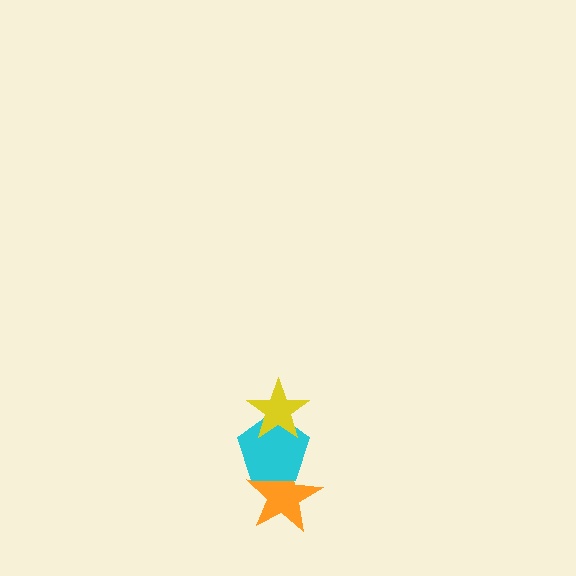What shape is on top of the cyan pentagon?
The yellow star is on top of the cyan pentagon.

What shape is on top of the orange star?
The cyan pentagon is on top of the orange star.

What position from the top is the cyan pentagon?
The cyan pentagon is 2nd from the top.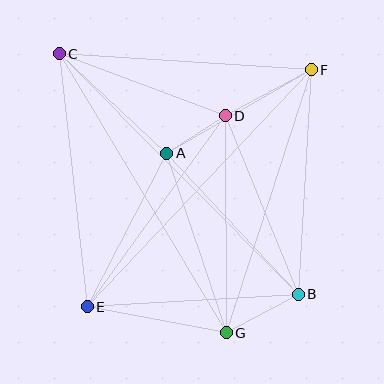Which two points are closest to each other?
Points A and D are closest to each other.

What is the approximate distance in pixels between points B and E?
The distance between B and E is approximately 211 pixels.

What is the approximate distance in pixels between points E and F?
The distance between E and F is approximately 326 pixels.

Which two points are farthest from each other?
Points B and C are farthest from each other.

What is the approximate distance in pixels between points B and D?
The distance between B and D is approximately 193 pixels.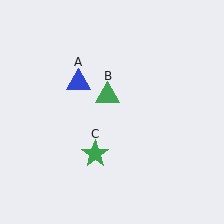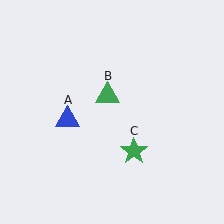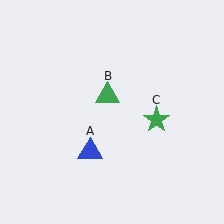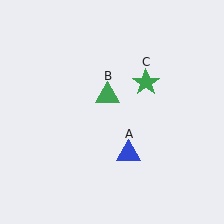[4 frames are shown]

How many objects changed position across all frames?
2 objects changed position: blue triangle (object A), green star (object C).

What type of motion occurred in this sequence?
The blue triangle (object A), green star (object C) rotated counterclockwise around the center of the scene.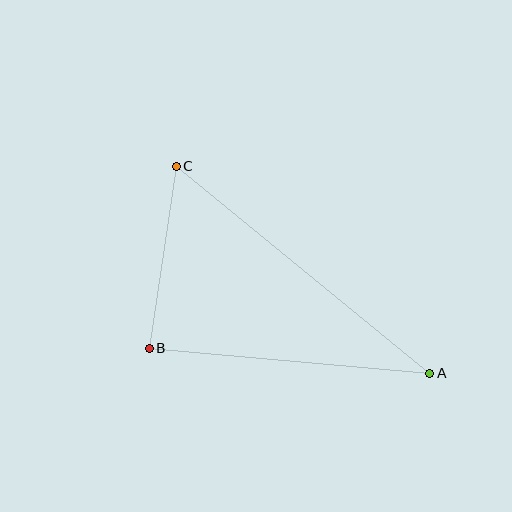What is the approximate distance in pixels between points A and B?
The distance between A and B is approximately 282 pixels.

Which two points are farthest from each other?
Points A and C are farthest from each other.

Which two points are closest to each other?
Points B and C are closest to each other.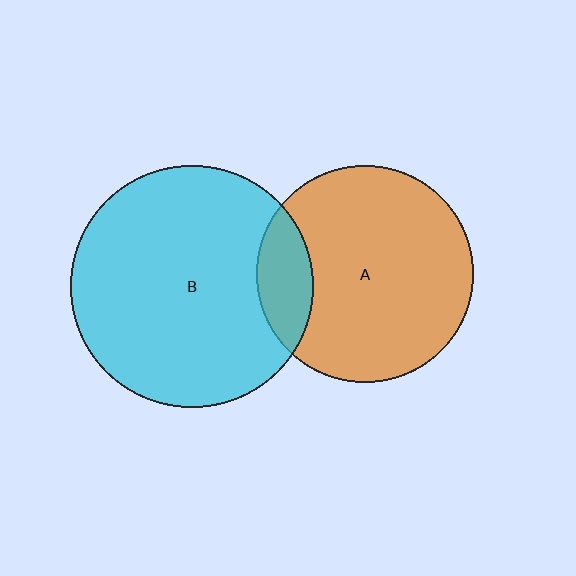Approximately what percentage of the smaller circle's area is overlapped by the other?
Approximately 15%.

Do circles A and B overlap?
Yes.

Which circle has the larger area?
Circle B (cyan).